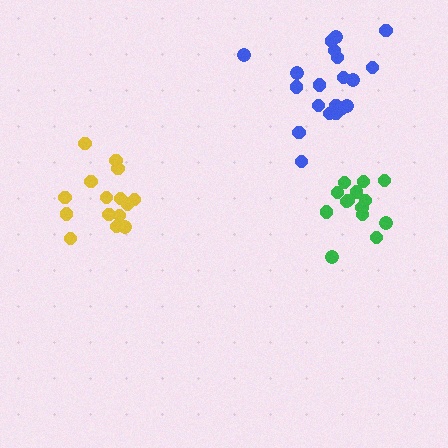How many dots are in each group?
Group 1: 15 dots, Group 2: 20 dots, Group 3: 14 dots (49 total).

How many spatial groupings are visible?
There are 3 spatial groupings.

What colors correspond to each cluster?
The clusters are colored: yellow, blue, green.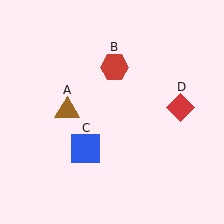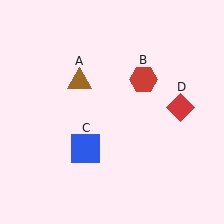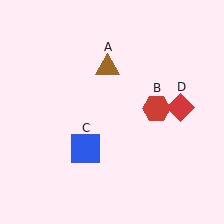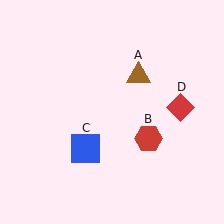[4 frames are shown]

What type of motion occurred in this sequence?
The brown triangle (object A), red hexagon (object B) rotated clockwise around the center of the scene.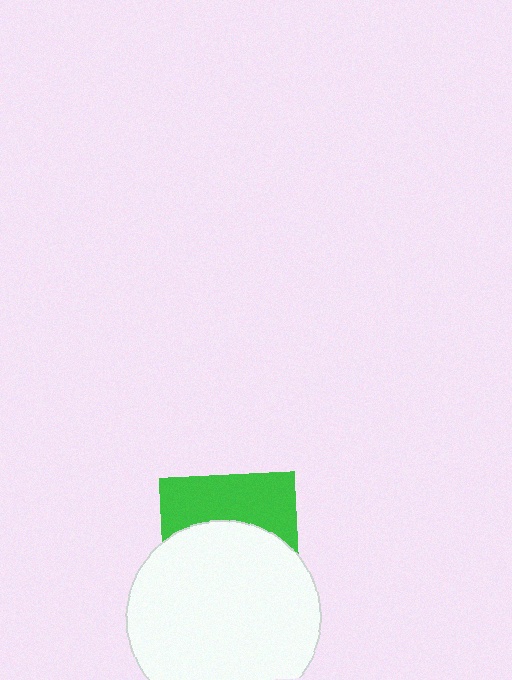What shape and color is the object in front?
The object in front is a white circle.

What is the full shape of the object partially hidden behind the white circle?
The partially hidden object is a green square.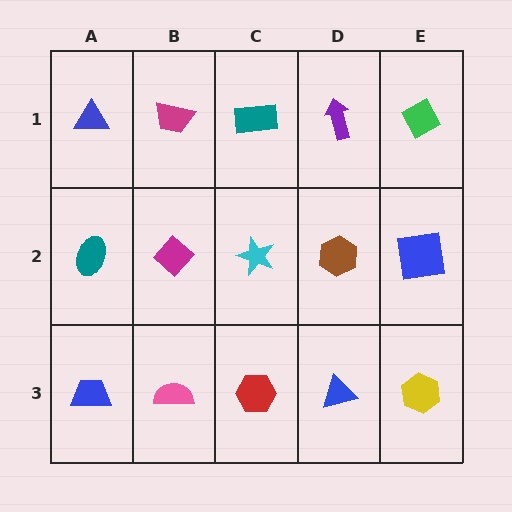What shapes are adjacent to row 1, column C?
A cyan star (row 2, column C), a magenta trapezoid (row 1, column B), a purple arrow (row 1, column D).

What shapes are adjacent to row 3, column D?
A brown hexagon (row 2, column D), a red hexagon (row 3, column C), a yellow hexagon (row 3, column E).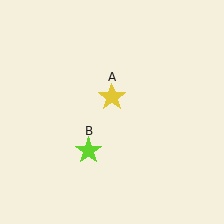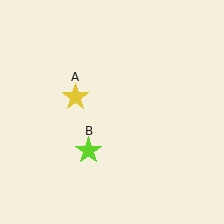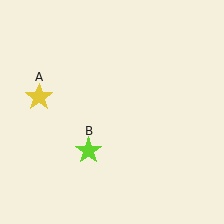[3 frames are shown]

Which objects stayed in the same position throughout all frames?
Lime star (object B) remained stationary.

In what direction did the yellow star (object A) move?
The yellow star (object A) moved left.